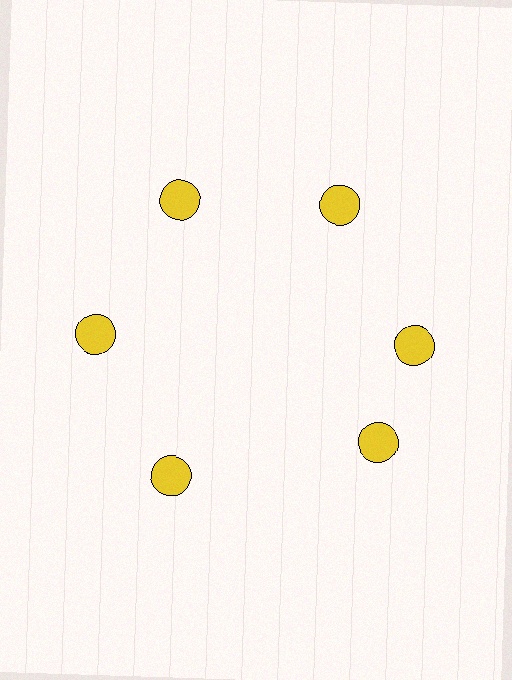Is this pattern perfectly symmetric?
No. The 6 yellow circles are arranged in a ring, but one element near the 5 o'clock position is rotated out of alignment along the ring, breaking the 6-fold rotational symmetry.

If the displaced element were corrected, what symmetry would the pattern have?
It would have 6-fold rotational symmetry — the pattern would map onto itself every 60 degrees.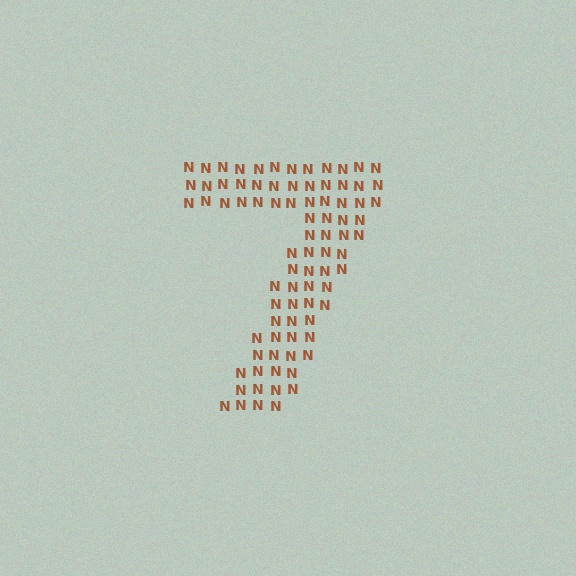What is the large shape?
The large shape is the digit 7.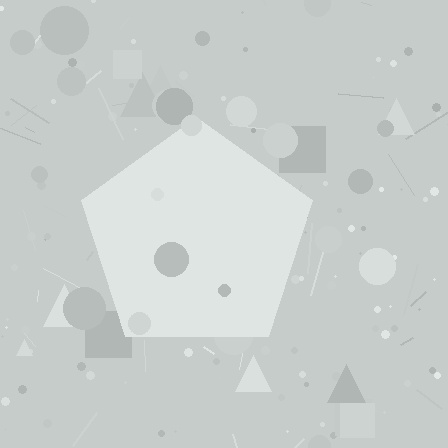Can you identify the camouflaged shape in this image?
The camouflaged shape is a pentagon.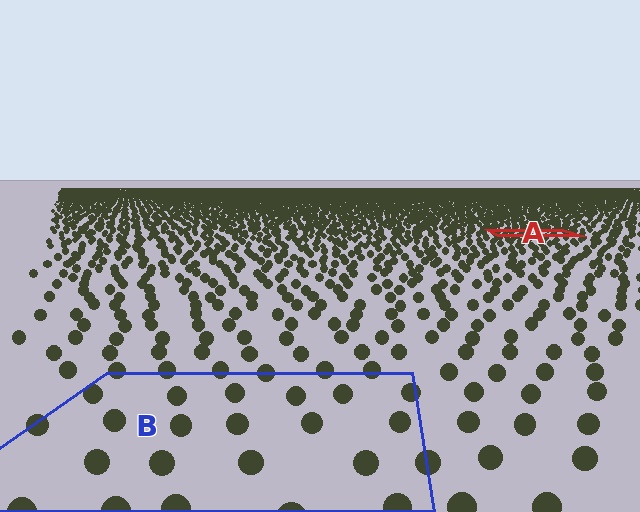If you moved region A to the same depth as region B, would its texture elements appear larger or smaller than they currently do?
They would appear larger. At a closer depth, the same texture elements are projected at a bigger on-screen size.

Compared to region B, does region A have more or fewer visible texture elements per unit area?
Region A has more texture elements per unit area — they are packed more densely because it is farther away.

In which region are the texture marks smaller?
The texture marks are smaller in region A, because it is farther away.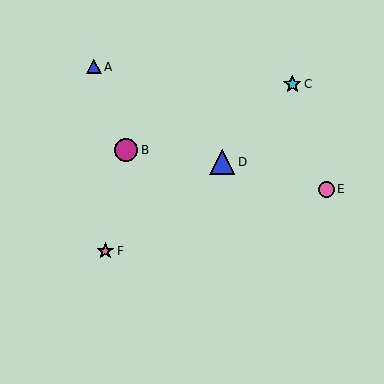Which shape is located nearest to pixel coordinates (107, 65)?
The blue triangle (labeled A) at (94, 67) is nearest to that location.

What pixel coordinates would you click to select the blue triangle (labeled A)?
Click at (94, 67) to select the blue triangle A.